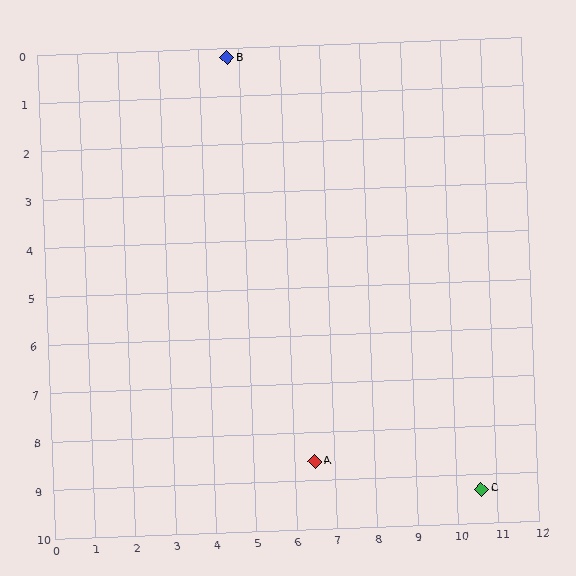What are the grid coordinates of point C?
Point C is at approximately (10.6, 9.3).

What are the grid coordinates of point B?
Point B is at approximately (4.7, 0.2).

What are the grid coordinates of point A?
Point A is at approximately (6.5, 8.6).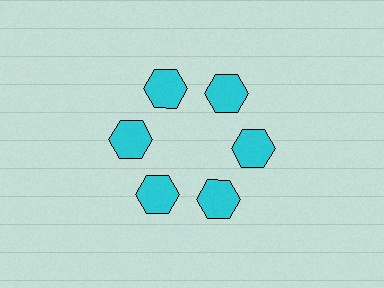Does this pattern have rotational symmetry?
Yes, this pattern has 6-fold rotational symmetry. It looks the same after rotating 60 degrees around the center.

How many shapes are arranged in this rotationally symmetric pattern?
There are 6 shapes, arranged in 6 groups of 1.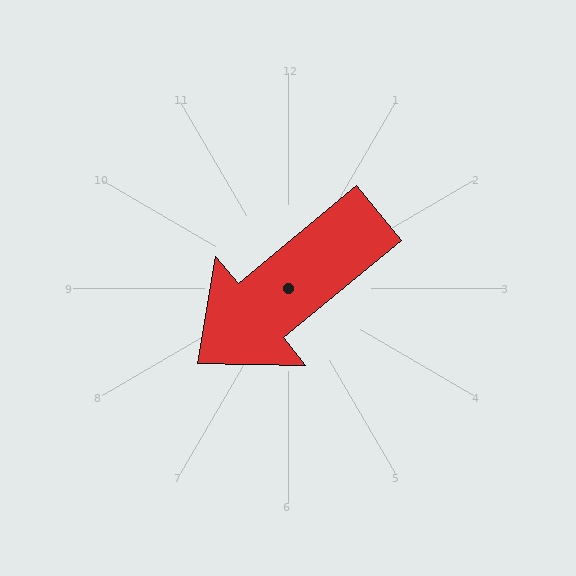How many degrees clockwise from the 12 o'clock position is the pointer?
Approximately 230 degrees.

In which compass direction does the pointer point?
Southwest.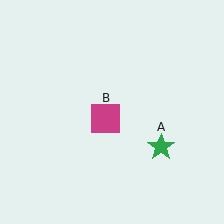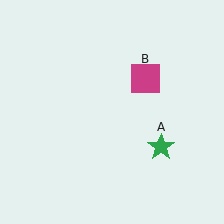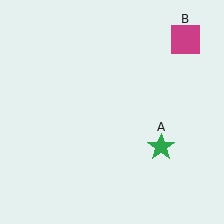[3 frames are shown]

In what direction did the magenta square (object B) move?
The magenta square (object B) moved up and to the right.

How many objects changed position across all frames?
1 object changed position: magenta square (object B).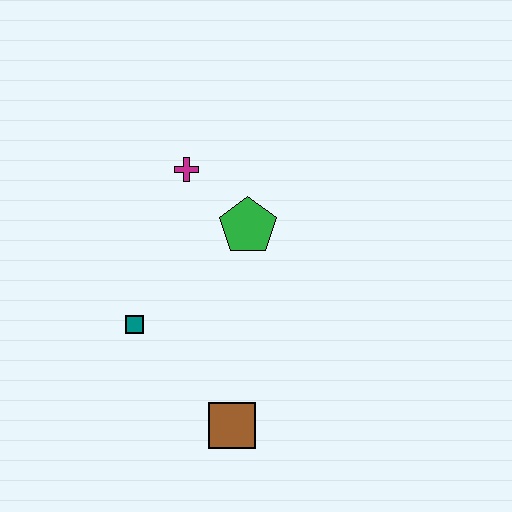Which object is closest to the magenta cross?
The green pentagon is closest to the magenta cross.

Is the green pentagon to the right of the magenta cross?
Yes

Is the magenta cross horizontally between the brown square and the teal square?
Yes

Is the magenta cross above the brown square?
Yes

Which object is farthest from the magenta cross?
The brown square is farthest from the magenta cross.